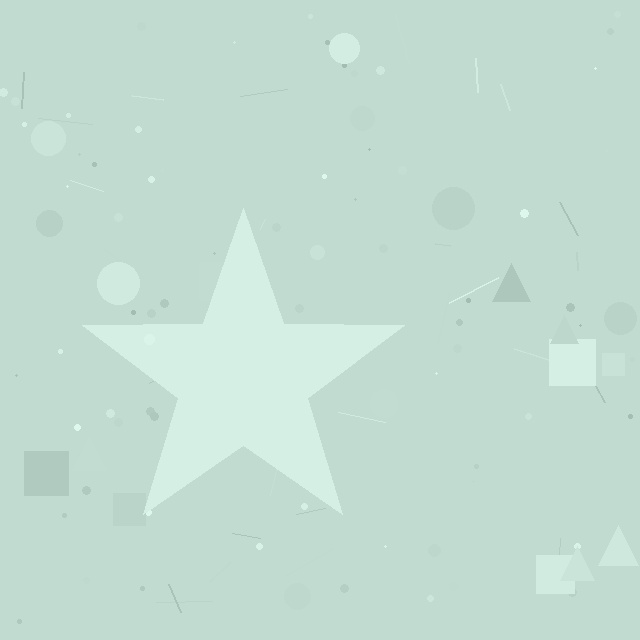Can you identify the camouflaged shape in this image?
The camouflaged shape is a star.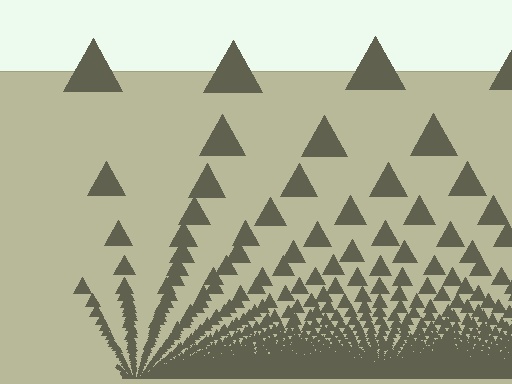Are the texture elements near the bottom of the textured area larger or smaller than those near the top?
Smaller. The gradient is inverted — elements near the bottom are smaller and denser.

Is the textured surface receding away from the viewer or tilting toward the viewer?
The surface appears to tilt toward the viewer. Texture elements get larger and sparser toward the top.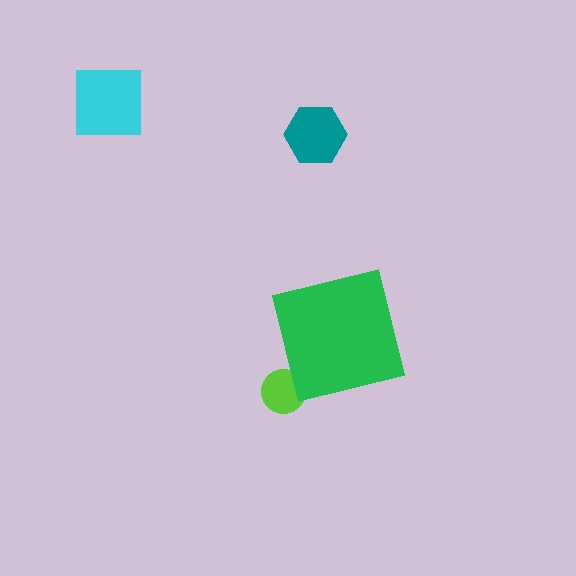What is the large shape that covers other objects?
A green square.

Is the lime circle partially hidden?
Yes, the lime circle is partially hidden behind the green square.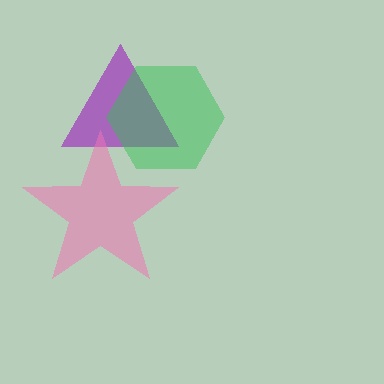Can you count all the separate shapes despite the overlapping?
Yes, there are 3 separate shapes.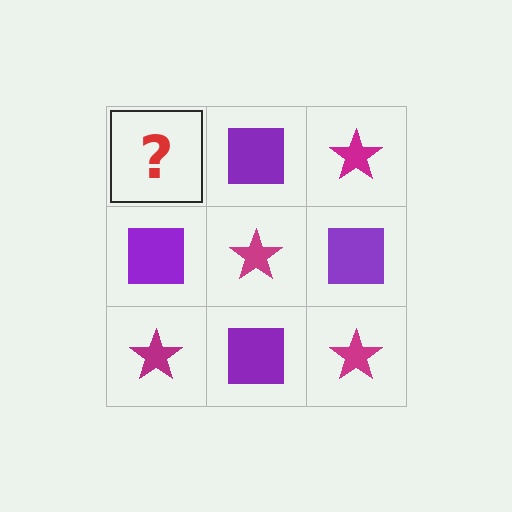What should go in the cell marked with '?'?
The missing cell should contain a magenta star.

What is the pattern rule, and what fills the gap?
The rule is that it alternates magenta star and purple square in a checkerboard pattern. The gap should be filled with a magenta star.